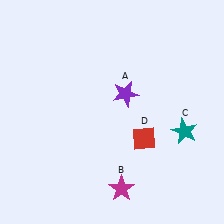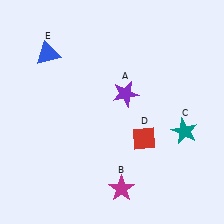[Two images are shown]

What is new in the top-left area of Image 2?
A blue triangle (E) was added in the top-left area of Image 2.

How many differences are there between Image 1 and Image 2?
There is 1 difference between the two images.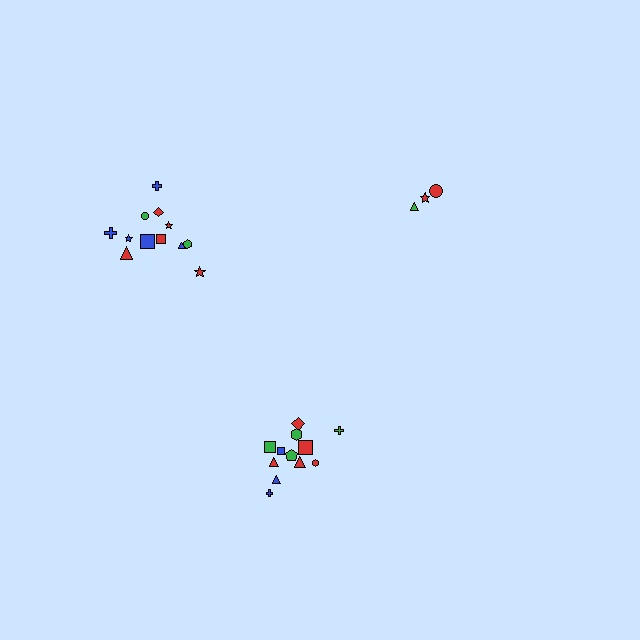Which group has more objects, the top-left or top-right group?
The top-left group.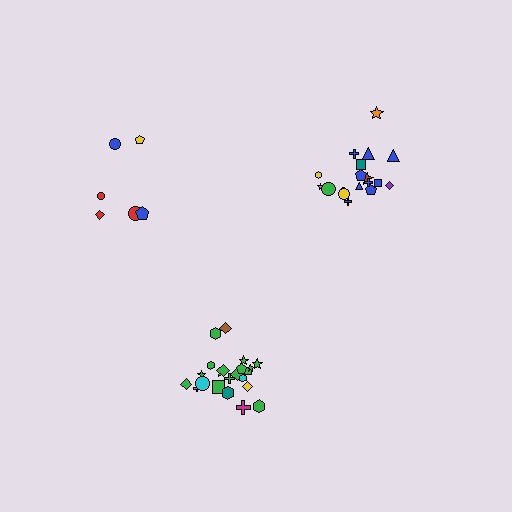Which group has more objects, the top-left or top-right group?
The top-right group.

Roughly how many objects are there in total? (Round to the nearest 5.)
Roughly 45 objects in total.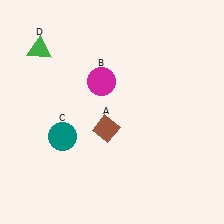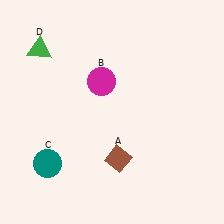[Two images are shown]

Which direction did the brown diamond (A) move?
The brown diamond (A) moved down.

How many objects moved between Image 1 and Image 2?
2 objects moved between the two images.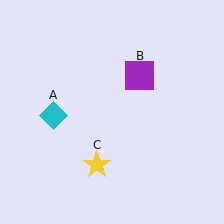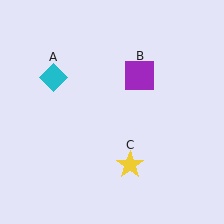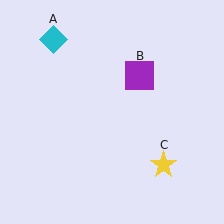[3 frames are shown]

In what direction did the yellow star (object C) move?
The yellow star (object C) moved right.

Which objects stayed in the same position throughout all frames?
Purple square (object B) remained stationary.